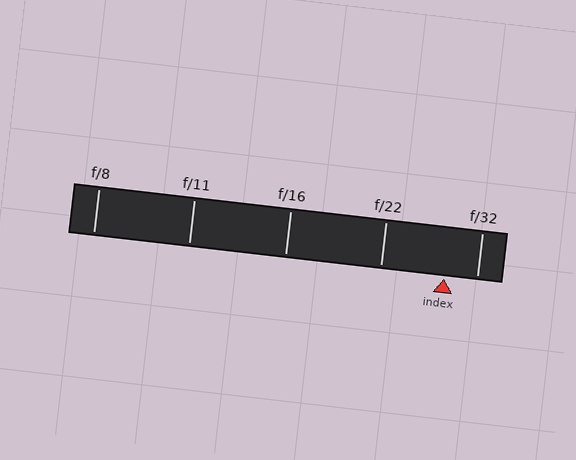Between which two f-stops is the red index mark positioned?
The index mark is between f/22 and f/32.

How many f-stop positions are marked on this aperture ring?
There are 5 f-stop positions marked.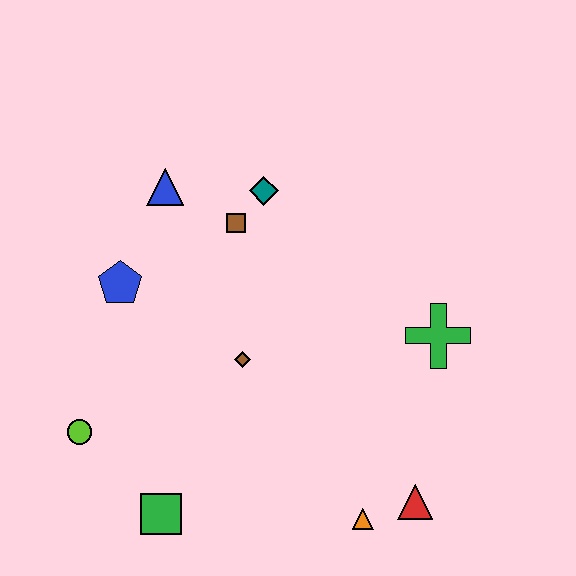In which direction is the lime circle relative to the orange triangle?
The lime circle is to the left of the orange triangle.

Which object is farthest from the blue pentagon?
The red triangle is farthest from the blue pentagon.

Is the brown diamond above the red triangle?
Yes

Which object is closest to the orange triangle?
The red triangle is closest to the orange triangle.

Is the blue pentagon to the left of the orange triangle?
Yes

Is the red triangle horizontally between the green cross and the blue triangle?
Yes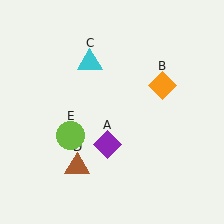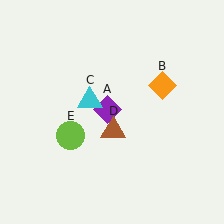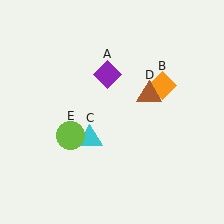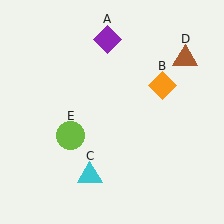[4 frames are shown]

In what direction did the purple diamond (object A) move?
The purple diamond (object A) moved up.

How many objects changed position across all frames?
3 objects changed position: purple diamond (object A), cyan triangle (object C), brown triangle (object D).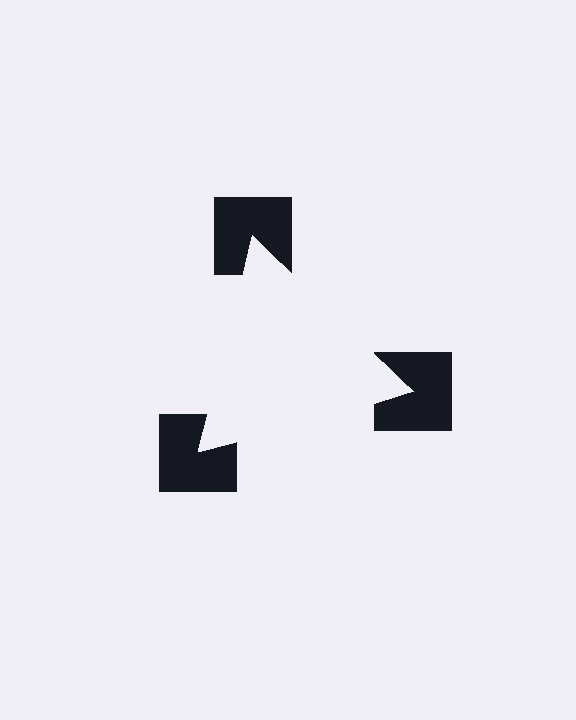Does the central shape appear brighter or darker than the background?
It typically appears slightly brighter than the background, even though no actual brightness change is drawn.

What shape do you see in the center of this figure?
An illusory triangle — its edges are inferred from the aligned wedge cuts in the notched squares, not physically drawn.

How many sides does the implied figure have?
3 sides.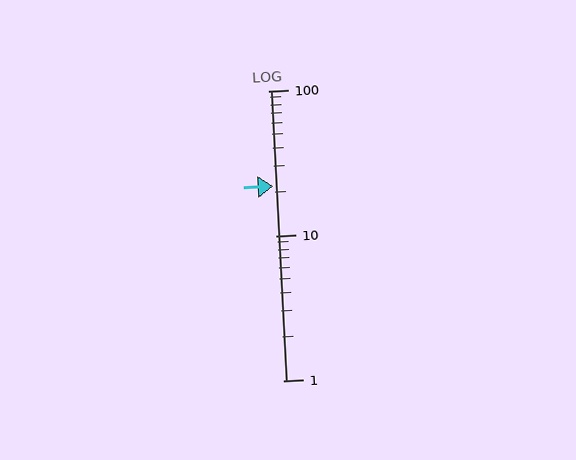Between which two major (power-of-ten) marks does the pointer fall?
The pointer is between 10 and 100.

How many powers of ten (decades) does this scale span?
The scale spans 2 decades, from 1 to 100.